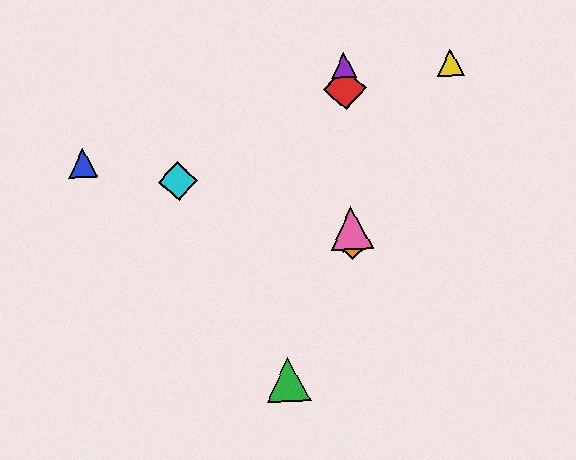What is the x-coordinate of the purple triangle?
The purple triangle is at x≈344.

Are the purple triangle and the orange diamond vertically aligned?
Yes, both are at x≈344.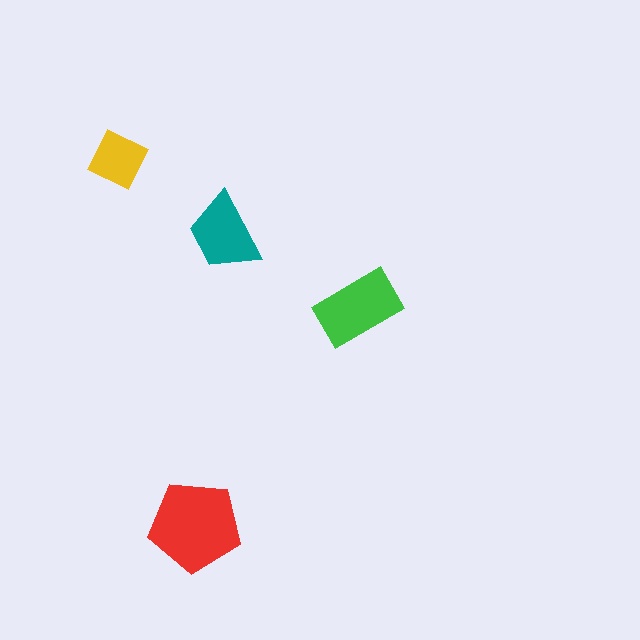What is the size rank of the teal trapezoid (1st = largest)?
3rd.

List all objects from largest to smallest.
The red pentagon, the green rectangle, the teal trapezoid, the yellow diamond.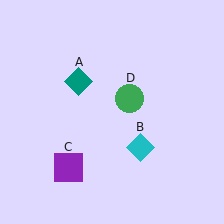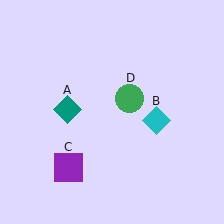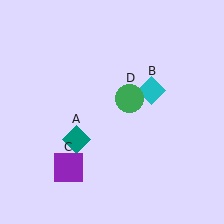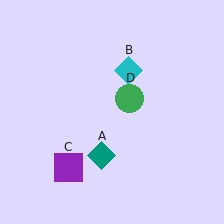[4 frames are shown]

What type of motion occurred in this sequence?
The teal diamond (object A), cyan diamond (object B) rotated counterclockwise around the center of the scene.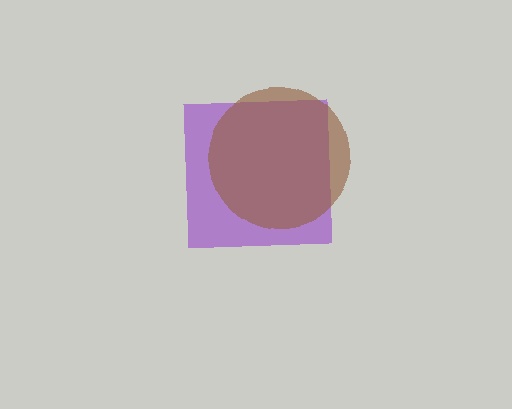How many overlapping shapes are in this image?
There are 2 overlapping shapes in the image.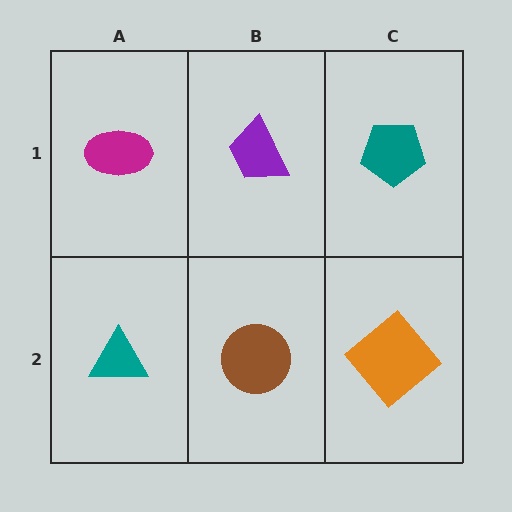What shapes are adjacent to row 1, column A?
A teal triangle (row 2, column A), a purple trapezoid (row 1, column B).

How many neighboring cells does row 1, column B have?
3.